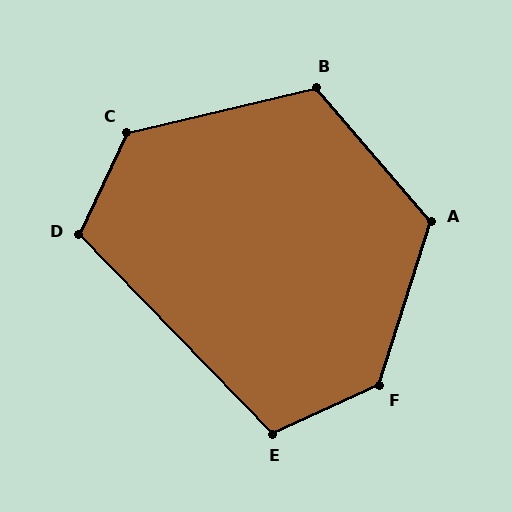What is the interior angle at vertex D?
Approximately 110 degrees (obtuse).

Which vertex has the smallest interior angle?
E, at approximately 110 degrees.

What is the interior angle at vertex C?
Approximately 129 degrees (obtuse).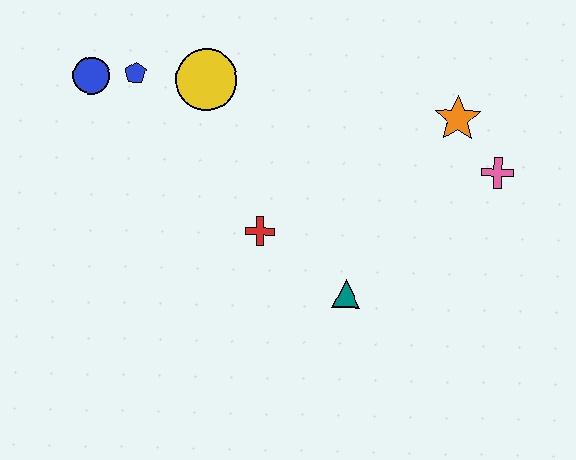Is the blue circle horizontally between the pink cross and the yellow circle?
No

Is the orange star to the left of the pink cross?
Yes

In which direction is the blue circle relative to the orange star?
The blue circle is to the left of the orange star.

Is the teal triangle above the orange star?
No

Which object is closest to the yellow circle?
The blue pentagon is closest to the yellow circle.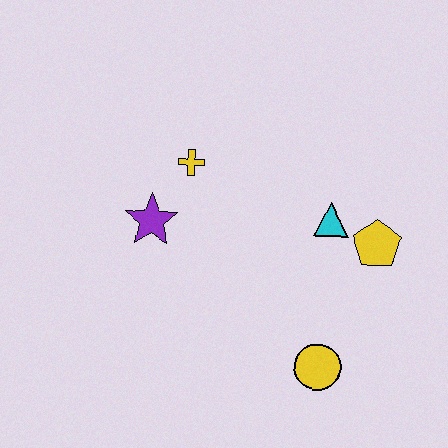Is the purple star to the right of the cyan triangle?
No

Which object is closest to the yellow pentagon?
The cyan triangle is closest to the yellow pentagon.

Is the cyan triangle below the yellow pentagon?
No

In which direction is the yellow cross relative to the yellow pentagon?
The yellow cross is to the left of the yellow pentagon.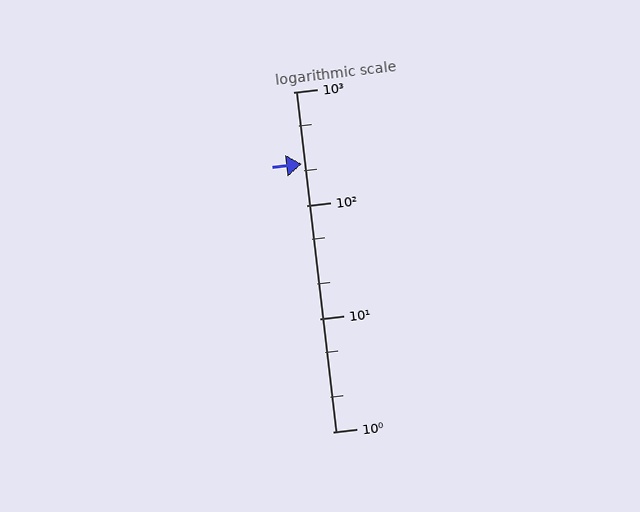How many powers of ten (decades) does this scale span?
The scale spans 3 decades, from 1 to 1000.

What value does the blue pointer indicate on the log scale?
The pointer indicates approximately 230.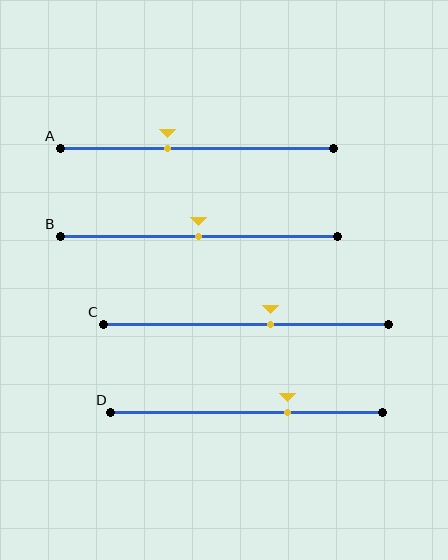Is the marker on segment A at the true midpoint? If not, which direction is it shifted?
No, the marker on segment A is shifted to the left by about 11% of the segment length.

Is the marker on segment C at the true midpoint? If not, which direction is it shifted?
No, the marker on segment C is shifted to the right by about 9% of the segment length.